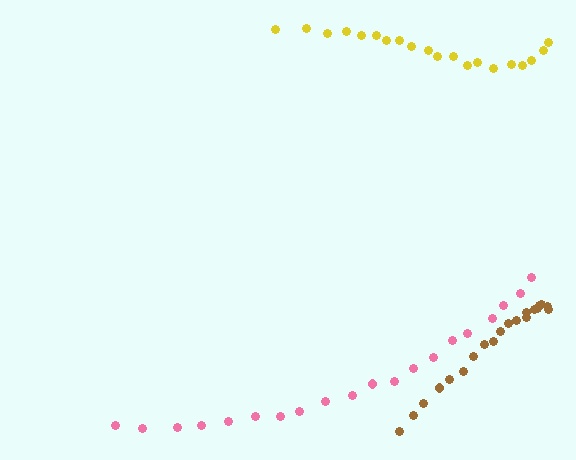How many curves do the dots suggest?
There are 3 distinct paths.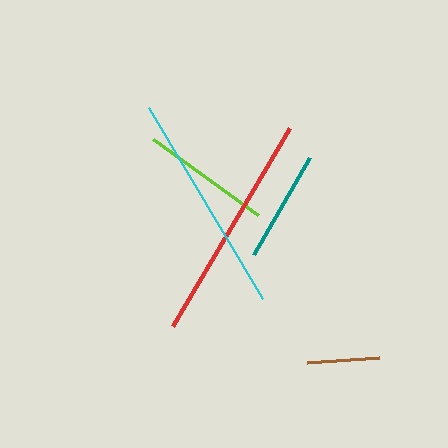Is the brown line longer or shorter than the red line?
The red line is longer than the brown line.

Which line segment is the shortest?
The brown line is the shortest at approximately 72 pixels.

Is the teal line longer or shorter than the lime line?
The lime line is longer than the teal line.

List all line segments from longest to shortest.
From longest to shortest: red, cyan, lime, teal, brown.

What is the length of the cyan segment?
The cyan segment is approximately 222 pixels long.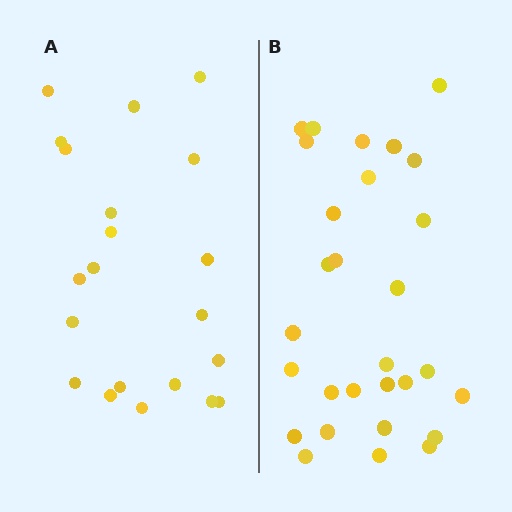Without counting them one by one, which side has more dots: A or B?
Region B (the right region) has more dots.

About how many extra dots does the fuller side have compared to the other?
Region B has roughly 8 or so more dots than region A.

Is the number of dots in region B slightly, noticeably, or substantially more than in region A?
Region B has noticeably more, but not dramatically so. The ratio is roughly 1.4 to 1.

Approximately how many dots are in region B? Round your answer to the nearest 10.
About 30 dots. (The exact count is 29, which rounds to 30.)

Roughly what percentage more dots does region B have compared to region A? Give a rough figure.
About 40% more.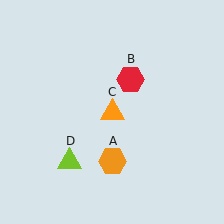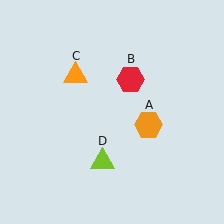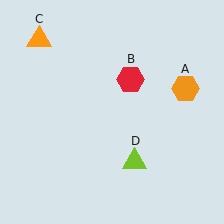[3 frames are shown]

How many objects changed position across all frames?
3 objects changed position: orange hexagon (object A), orange triangle (object C), lime triangle (object D).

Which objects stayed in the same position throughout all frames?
Red hexagon (object B) remained stationary.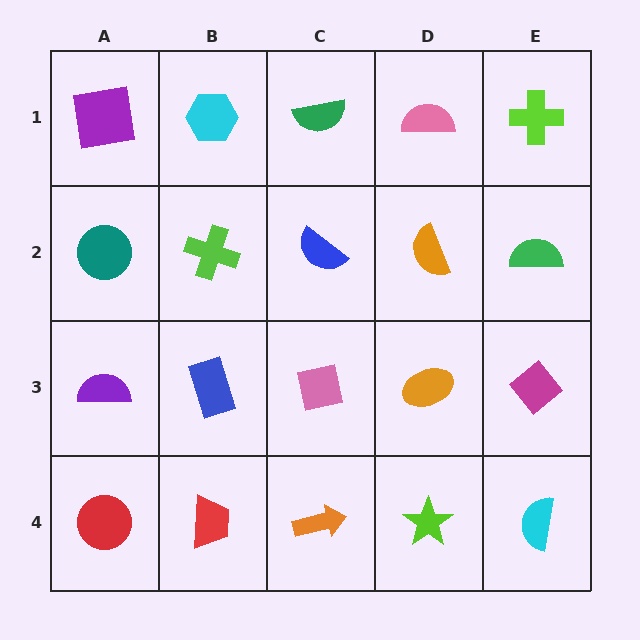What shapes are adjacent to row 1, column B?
A lime cross (row 2, column B), a purple square (row 1, column A), a green semicircle (row 1, column C).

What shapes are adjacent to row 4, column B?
A blue rectangle (row 3, column B), a red circle (row 4, column A), an orange arrow (row 4, column C).